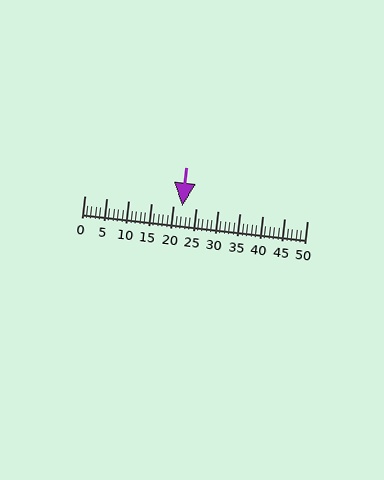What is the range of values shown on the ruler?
The ruler shows values from 0 to 50.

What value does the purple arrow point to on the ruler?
The purple arrow points to approximately 22.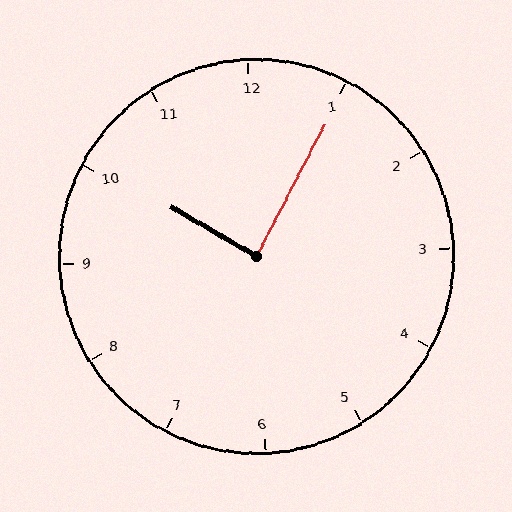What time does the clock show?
10:05.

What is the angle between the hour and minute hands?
Approximately 88 degrees.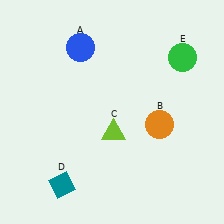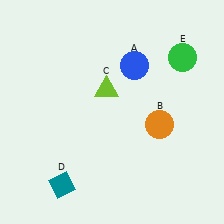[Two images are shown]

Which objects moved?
The objects that moved are: the blue circle (A), the lime triangle (C).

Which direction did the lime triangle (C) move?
The lime triangle (C) moved up.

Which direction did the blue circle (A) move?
The blue circle (A) moved right.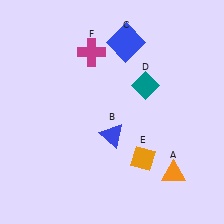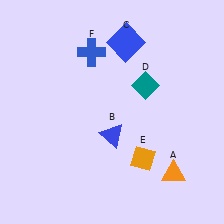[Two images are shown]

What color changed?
The cross (F) changed from magenta in Image 1 to blue in Image 2.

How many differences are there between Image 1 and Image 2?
There is 1 difference between the two images.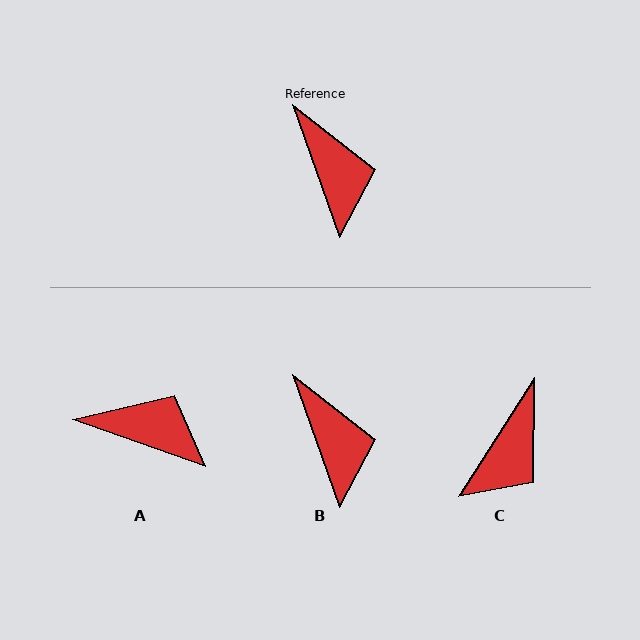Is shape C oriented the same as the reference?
No, it is off by about 52 degrees.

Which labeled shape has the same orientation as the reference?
B.